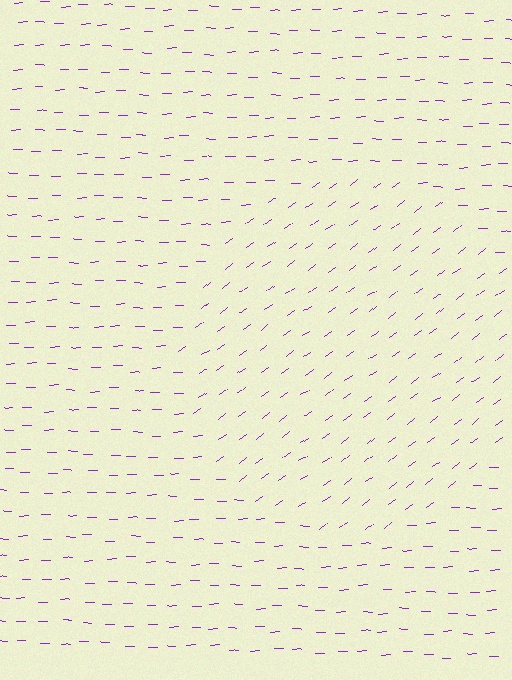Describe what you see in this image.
The image is filled with small purple line segments. A circle region in the image has lines oriented differently from the surrounding lines, creating a visible texture boundary.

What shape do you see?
I see a circle.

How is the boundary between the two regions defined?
The boundary is defined purely by a change in line orientation (approximately 35 degrees difference). All lines are the same color and thickness.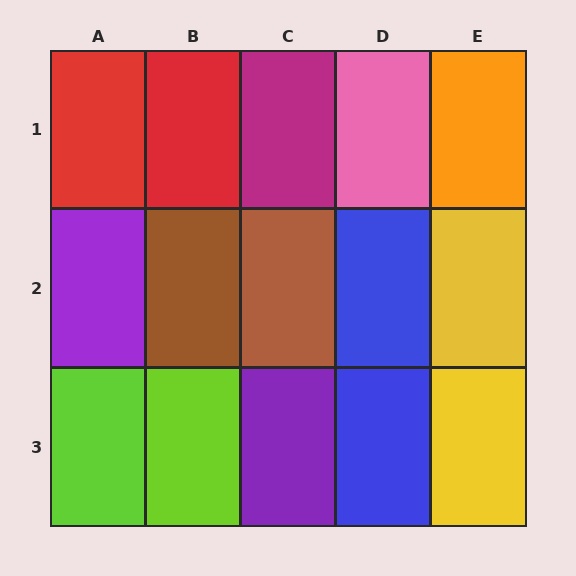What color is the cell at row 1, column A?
Red.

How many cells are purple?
2 cells are purple.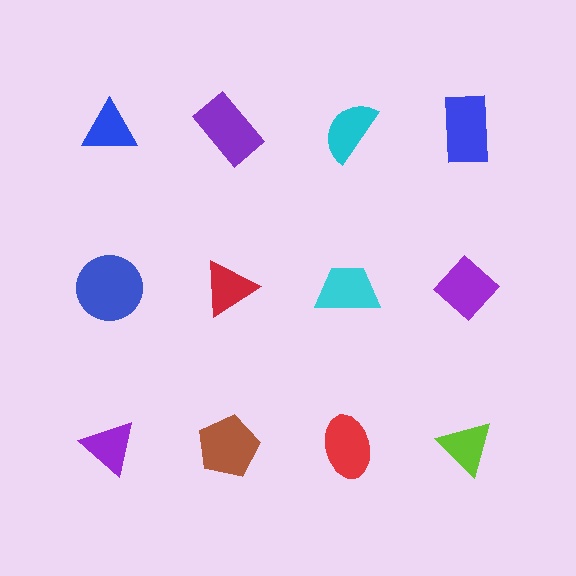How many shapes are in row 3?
4 shapes.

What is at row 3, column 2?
A brown pentagon.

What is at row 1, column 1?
A blue triangle.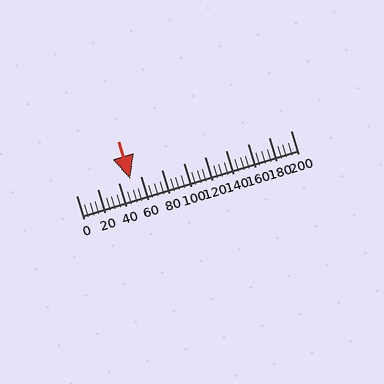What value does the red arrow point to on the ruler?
The red arrow points to approximately 50.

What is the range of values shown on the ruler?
The ruler shows values from 0 to 200.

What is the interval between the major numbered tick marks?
The major tick marks are spaced 20 units apart.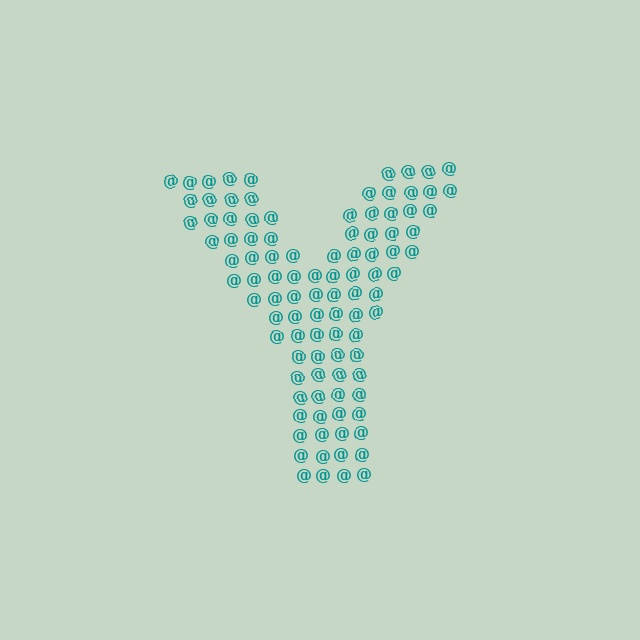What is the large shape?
The large shape is the letter Y.